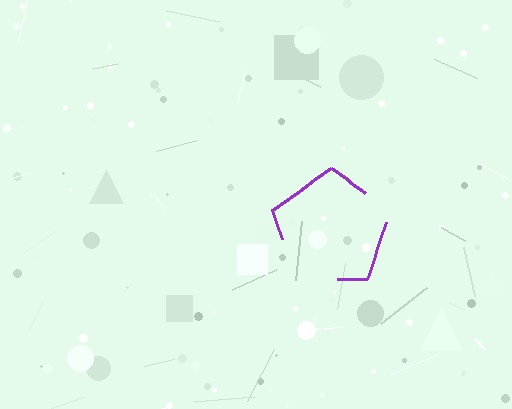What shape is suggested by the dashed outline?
The dashed outline suggests a pentagon.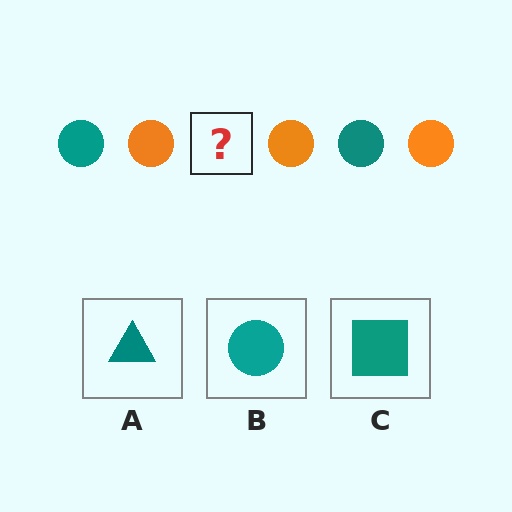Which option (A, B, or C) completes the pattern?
B.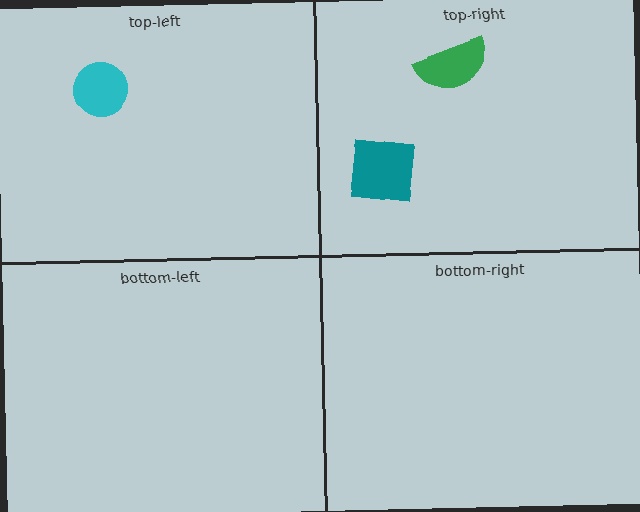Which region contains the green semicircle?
The top-right region.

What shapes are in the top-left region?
The cyan circle.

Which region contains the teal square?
The top-right region.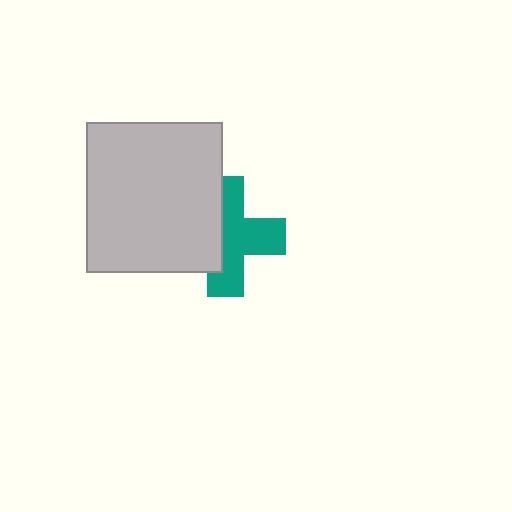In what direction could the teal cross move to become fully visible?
The teal cross could move right. That would shift it out from behind the light gray rectangle entirely.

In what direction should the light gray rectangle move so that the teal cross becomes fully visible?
The light gray rectangle should move left. That is the shortest direction to clear the overlap and leave the teal cross fully visible.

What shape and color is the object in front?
The object in front is a light gray rectangle.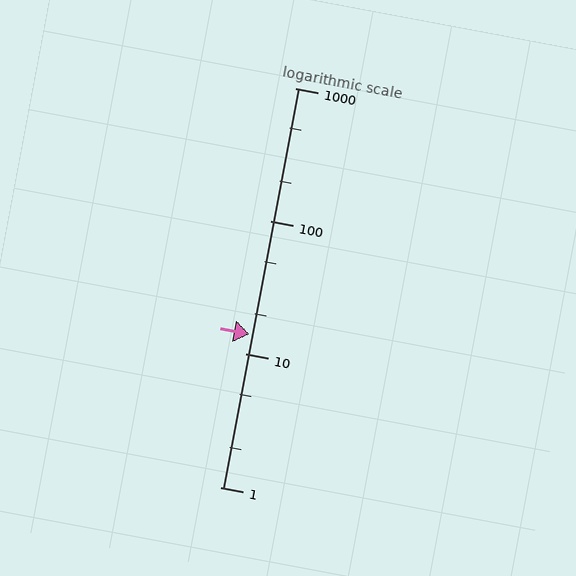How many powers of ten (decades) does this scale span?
The scale spans 3 decades, from 1 to 1000.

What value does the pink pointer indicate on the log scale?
The pointer indicates approximately 14.